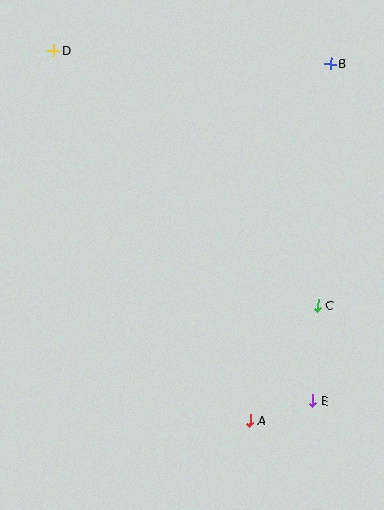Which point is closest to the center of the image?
Point C at (317, 306) is closest to the center.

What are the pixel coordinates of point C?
Point C is at (317, 306).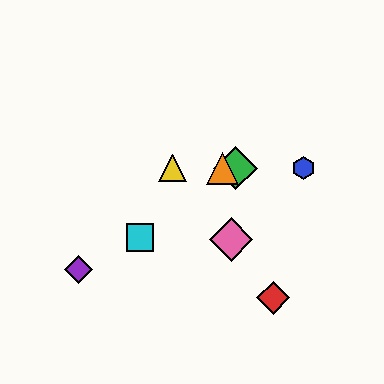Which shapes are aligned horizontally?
The blue hexagon, the green diamond, the yellow triangle, the orange triangle are aligned horizontally.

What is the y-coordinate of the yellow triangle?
The yellow triangle is at y≈168.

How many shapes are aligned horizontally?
4 shapes (the blue hexagon, the green diamond, the yellow triangle, the orange triangle) are aligned horizontally.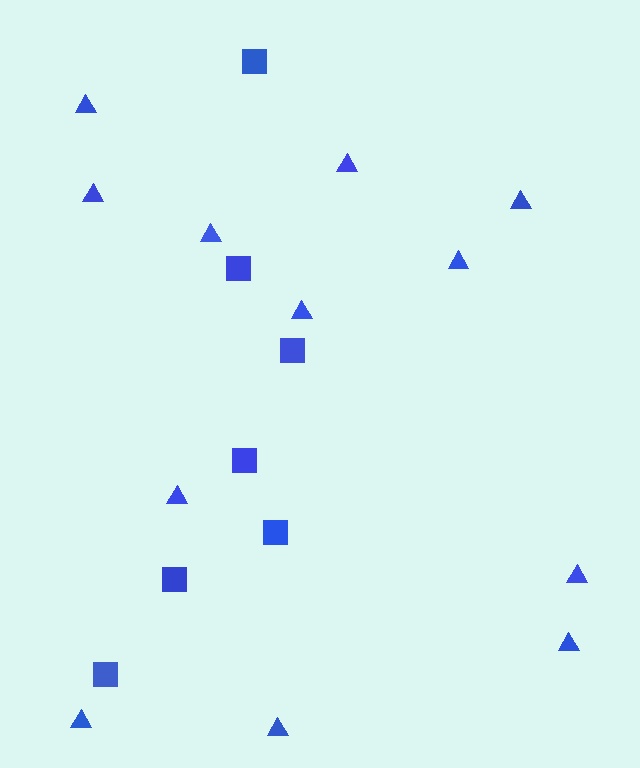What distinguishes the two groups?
There are 2 groups: one group of triangles (12) and one group of squares (7).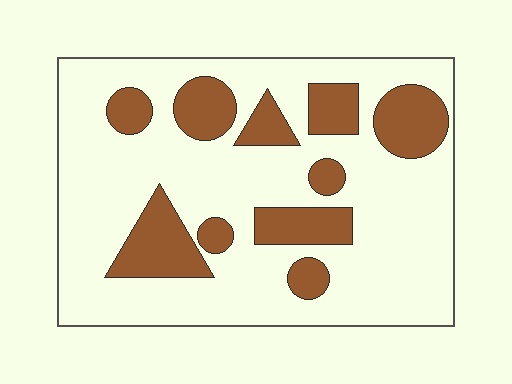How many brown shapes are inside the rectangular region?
10.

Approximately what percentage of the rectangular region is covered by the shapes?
Approximately 25%.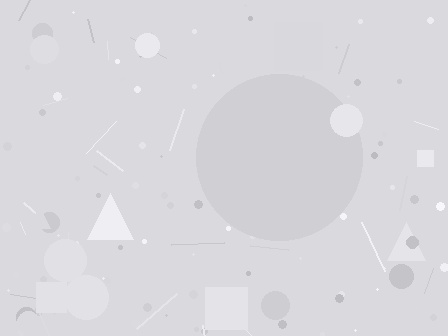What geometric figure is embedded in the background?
A circle is embedded in the background.